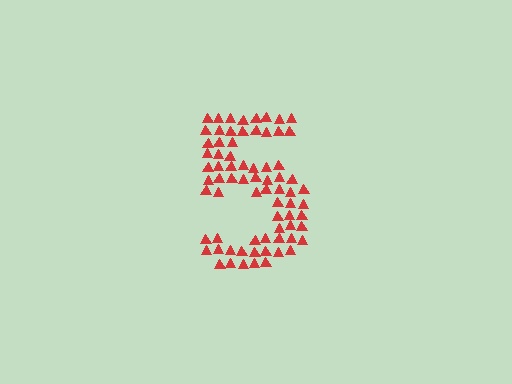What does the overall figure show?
The overall figure shows the digit 5.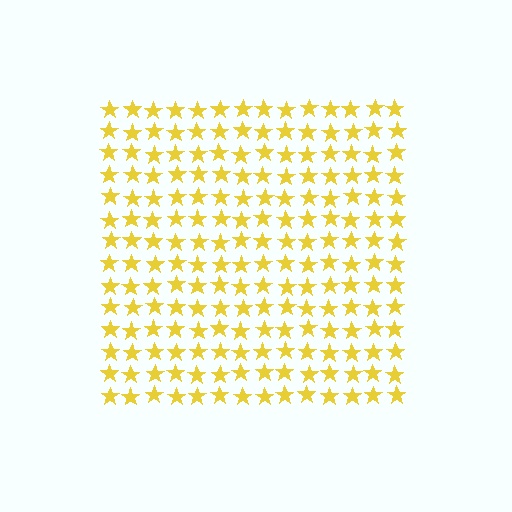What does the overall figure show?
The overall figure shows a square.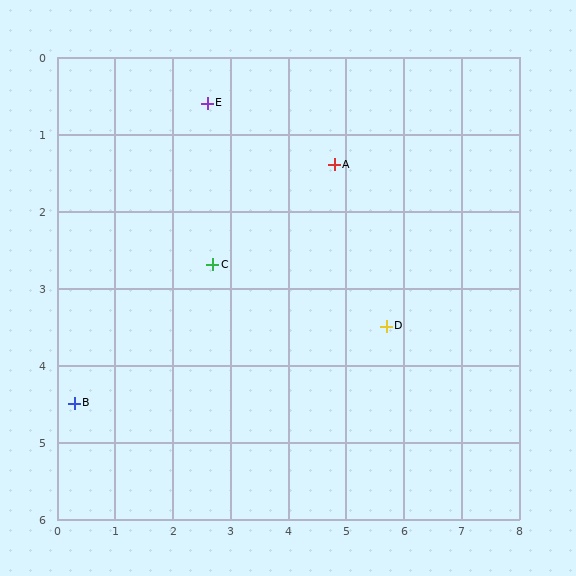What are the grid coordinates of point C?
Point C is at approximately (2.7, 2.7).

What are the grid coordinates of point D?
Point D is at approximately (5.7, 3.5).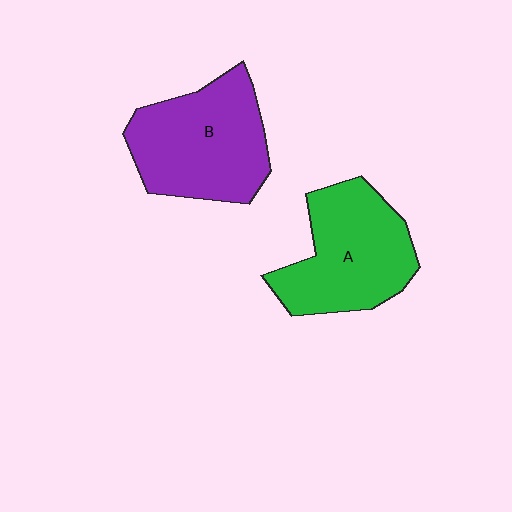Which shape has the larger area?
Shape B (purple).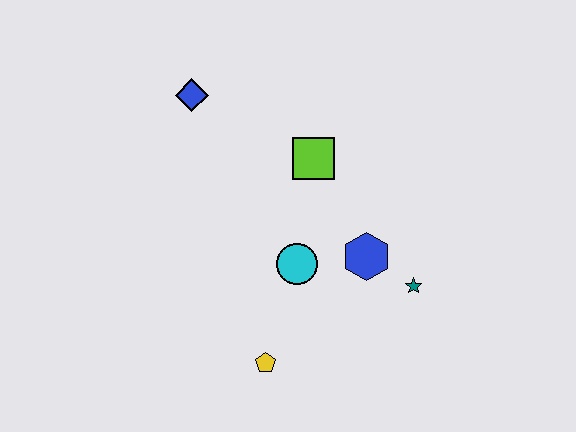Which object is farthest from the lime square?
The yellow pentagon is farthest from the lime square.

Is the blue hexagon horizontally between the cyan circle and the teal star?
Yes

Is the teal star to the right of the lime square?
Yes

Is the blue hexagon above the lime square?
No